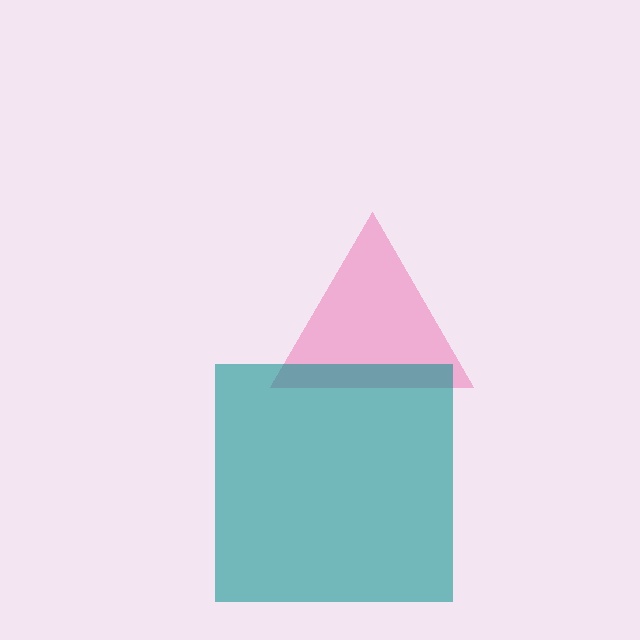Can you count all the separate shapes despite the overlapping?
Yes, there are 2 separate shapes.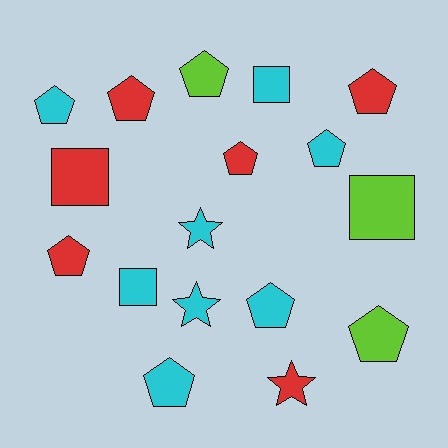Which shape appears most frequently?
Pentagon, with 10 objects.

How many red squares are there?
There is 1 red square.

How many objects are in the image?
There are 17 objects.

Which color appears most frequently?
Cyan, with 8 objects.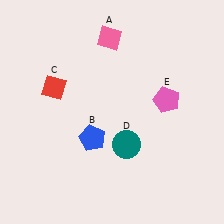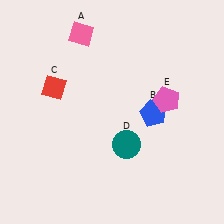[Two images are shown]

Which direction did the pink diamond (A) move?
The pink diamond (A) moved left.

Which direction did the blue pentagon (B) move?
The blue pentagon (B) moved right.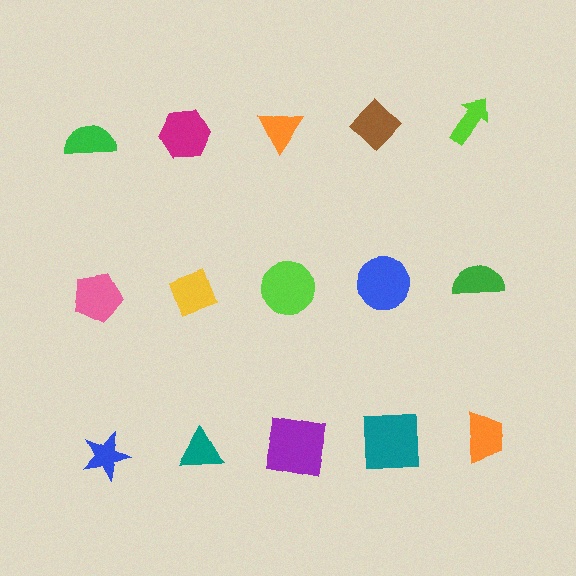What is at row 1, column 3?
An orange triangle.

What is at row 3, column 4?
A teal square.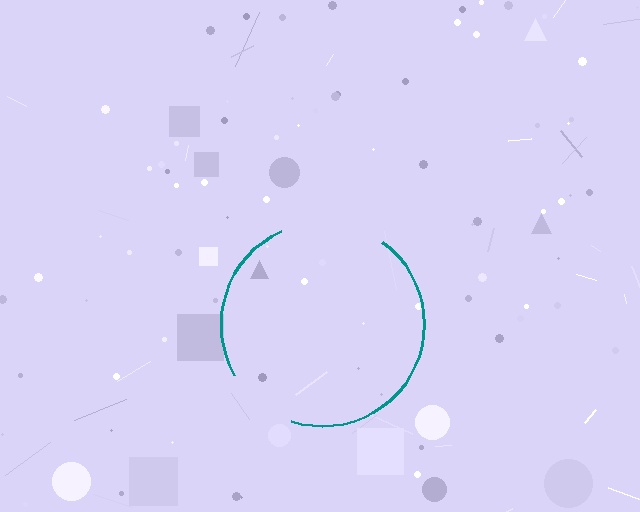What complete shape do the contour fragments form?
The contour fragments form a circle.